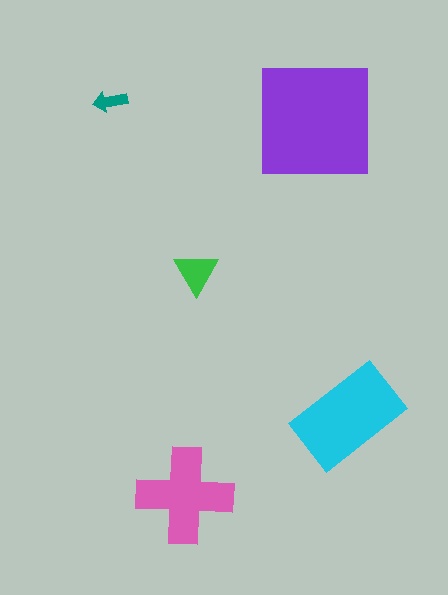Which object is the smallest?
The teal arrow.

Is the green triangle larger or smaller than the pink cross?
Smaller.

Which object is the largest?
The purple square.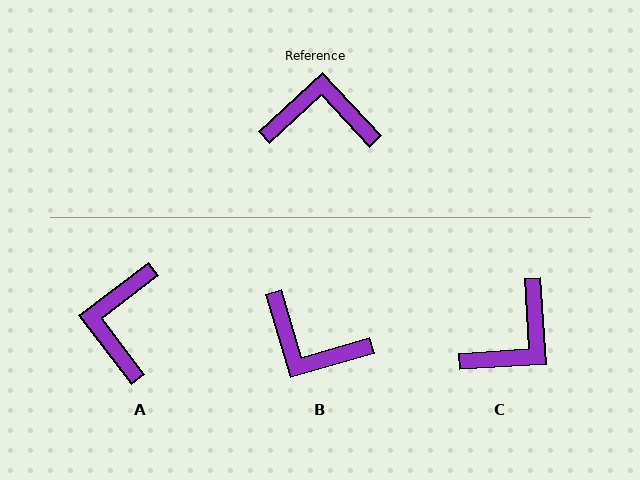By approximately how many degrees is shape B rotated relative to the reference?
Approximately 153 degrees counter-clockwise.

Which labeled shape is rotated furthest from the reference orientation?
B, about 153 degrees away.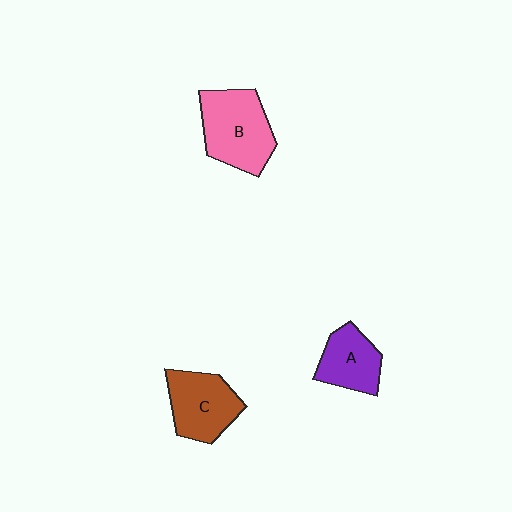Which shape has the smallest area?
Shape A (purple).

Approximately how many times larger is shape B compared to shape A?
Approximately 1.5 times.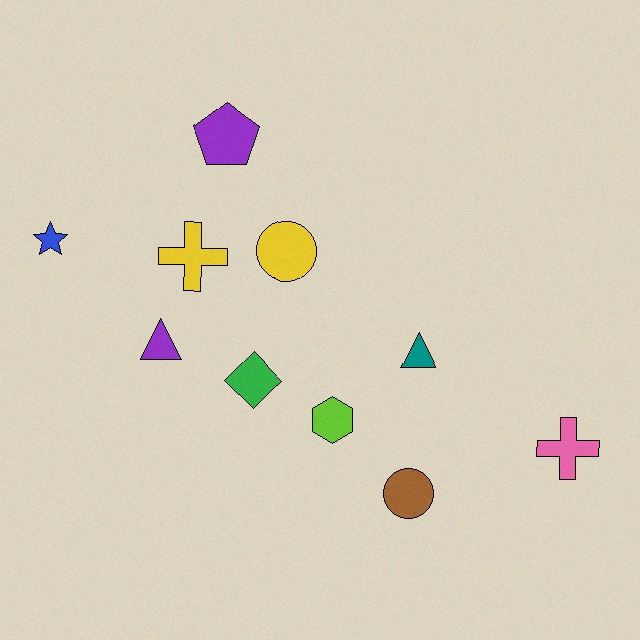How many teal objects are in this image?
There is 1 teal object.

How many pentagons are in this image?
There is 1 pentagon.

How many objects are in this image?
There are 10 objects.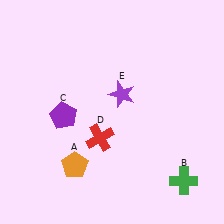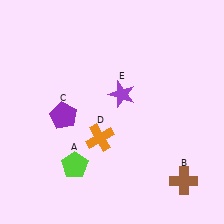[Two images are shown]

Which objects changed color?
A changed from orange to lime. B changed from green to brown. D changed from red to orange.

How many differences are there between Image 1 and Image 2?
There are 3 differences between the two images.